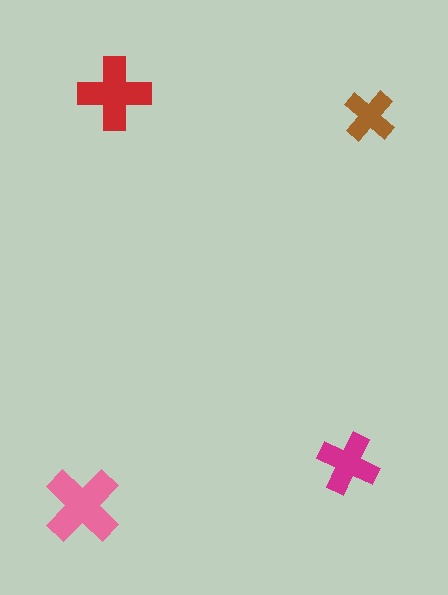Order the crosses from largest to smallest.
the pink one, the red one, the magenta one, the brown one.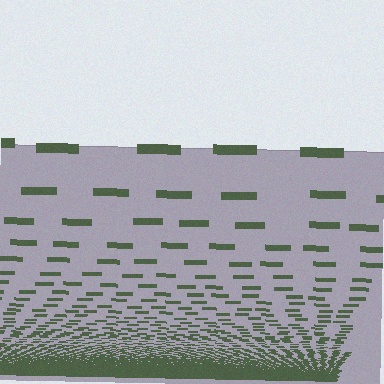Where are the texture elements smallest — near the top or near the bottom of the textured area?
Near the bottom.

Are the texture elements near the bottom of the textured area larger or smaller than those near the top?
Smaller. The gradient is inverted — elements near the bottom are smaller and denser.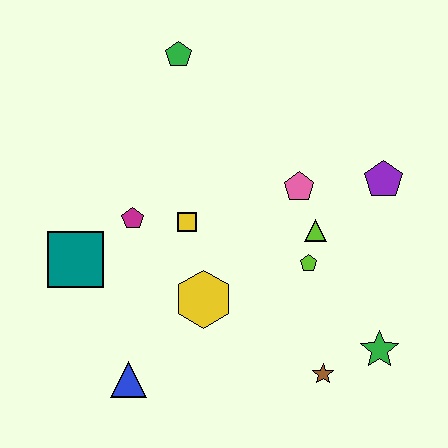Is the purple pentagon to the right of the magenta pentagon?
Yes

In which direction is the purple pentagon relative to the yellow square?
The purple pentagon is to the right of the yellow square.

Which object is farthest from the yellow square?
The green star is farthest from the yellow square.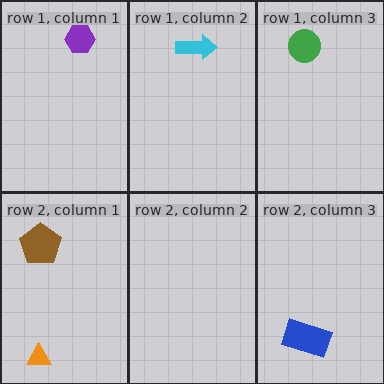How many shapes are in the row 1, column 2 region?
1.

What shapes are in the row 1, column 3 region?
The green circle.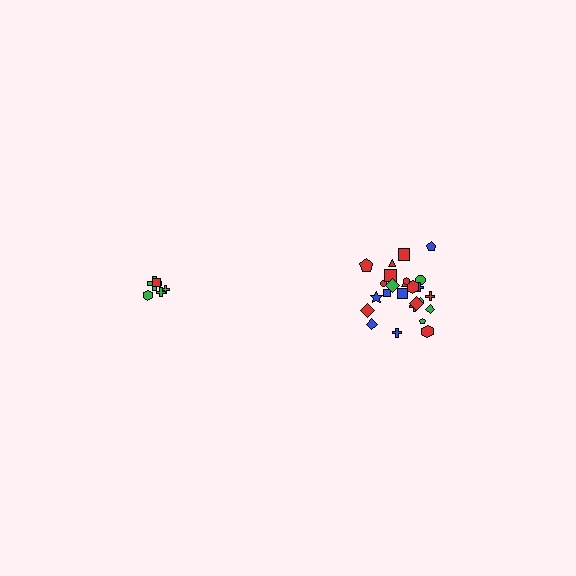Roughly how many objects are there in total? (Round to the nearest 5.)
Roughly 30 objects in total.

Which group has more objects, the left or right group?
The right group.